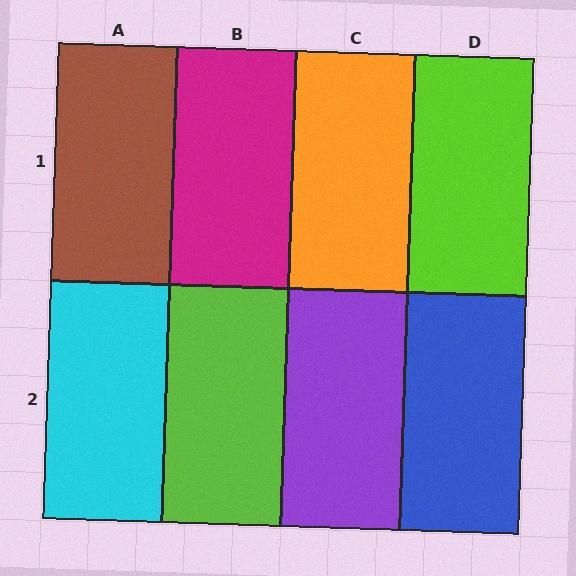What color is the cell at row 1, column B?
Magenta.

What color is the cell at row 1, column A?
Brown.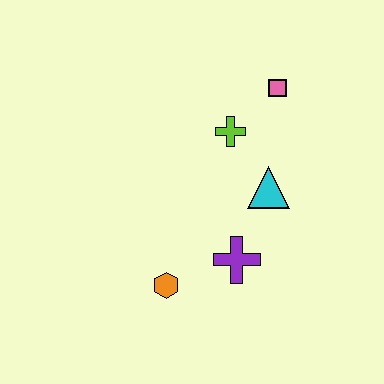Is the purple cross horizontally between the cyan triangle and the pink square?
No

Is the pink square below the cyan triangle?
No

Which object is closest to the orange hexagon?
The purple cross is closest to the orange hexagon.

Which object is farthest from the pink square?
The orange hexagon is farthest from the pink square.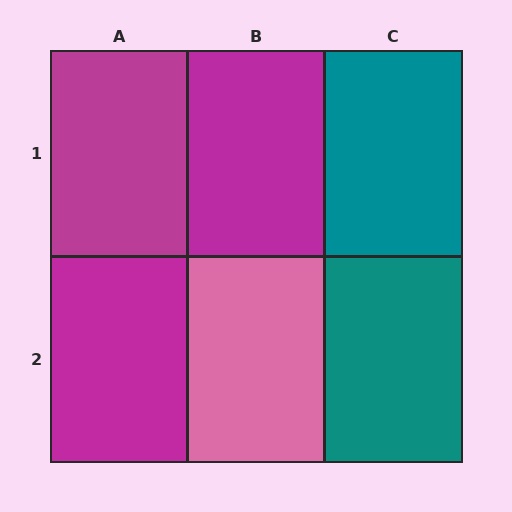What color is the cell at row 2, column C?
Teal.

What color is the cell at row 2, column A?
Magenta.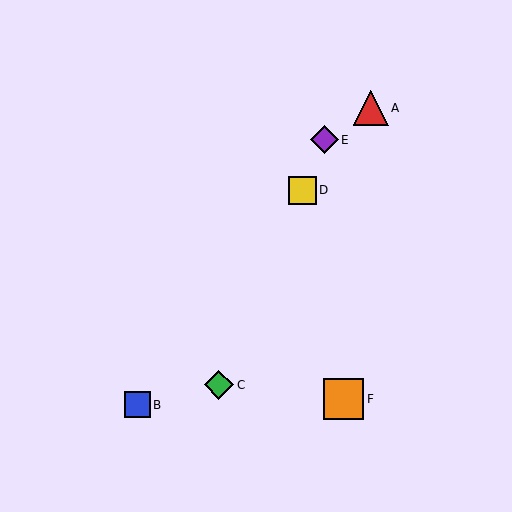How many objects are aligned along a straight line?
3 objects (C, D, E) are aligned along a straight line.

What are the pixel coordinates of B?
Object B is at (137, 405).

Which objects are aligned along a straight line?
Objects C, D, E are aligned along a straight line.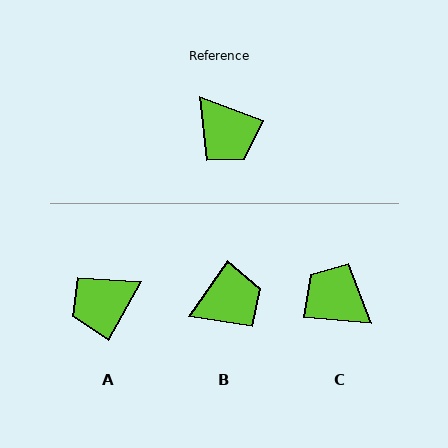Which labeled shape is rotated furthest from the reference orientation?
C, about 164 degrees away.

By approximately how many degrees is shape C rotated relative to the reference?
Approximately 164 degrees clockwise.